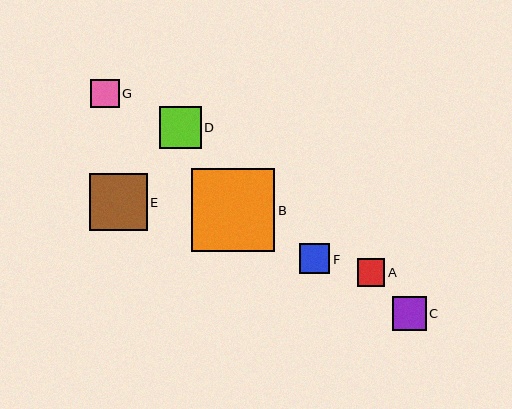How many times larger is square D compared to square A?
Square D is approximately 1.5 times the size of square A.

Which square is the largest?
Square B is the largest with a size of approximately 83 pixels.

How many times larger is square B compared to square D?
Square B is approximately 2.0 times the size of square D.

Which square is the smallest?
Square A is the smallest with a size of approximately 27 pixels.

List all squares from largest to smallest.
From largest to smallest: B, E, D, C, F, G, A.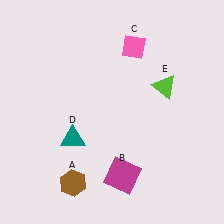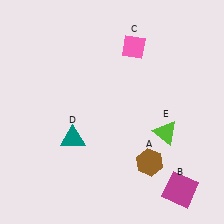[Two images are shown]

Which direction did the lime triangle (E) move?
The lime triangle (E) moved down.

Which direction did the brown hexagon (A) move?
The brown hexagon (A) moved right.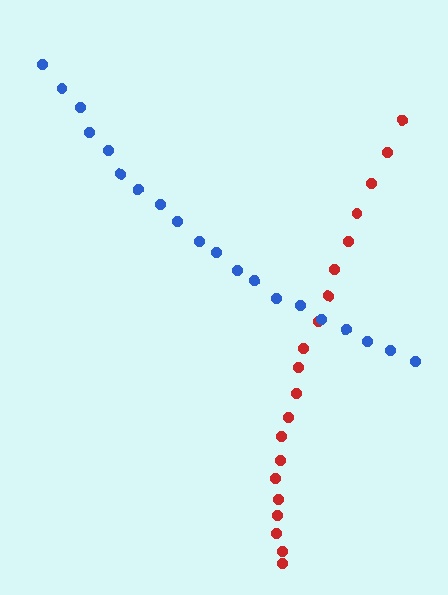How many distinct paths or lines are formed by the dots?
There are 2 distinct paths.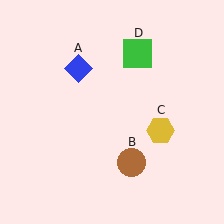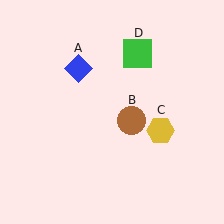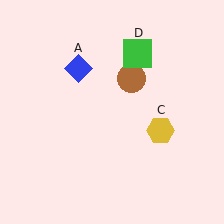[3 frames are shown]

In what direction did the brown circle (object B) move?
The brown circle (object B) moved up.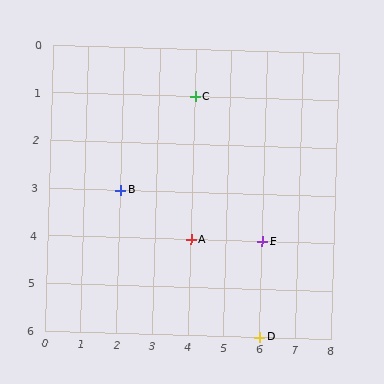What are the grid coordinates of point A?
Point A is at grid coordinates (4, 4).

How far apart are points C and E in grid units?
Points C and E are 2 columns and 3 rows apart (about 3.6 grid units diagonally).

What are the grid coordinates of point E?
Point E is at grid coordinates (6, 4).